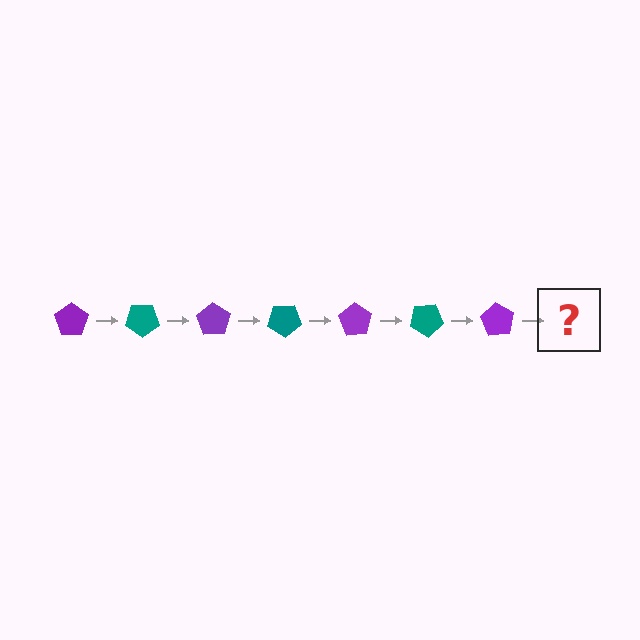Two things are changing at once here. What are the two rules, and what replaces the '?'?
The two rules are that it rotates 35 degrees each step and the color cycles through purple and teal. The '?' should be a teal pentagon, rotated 245 degrees from the start.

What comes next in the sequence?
The next element should be a teal pentagon, rotated 245 degrees from the start.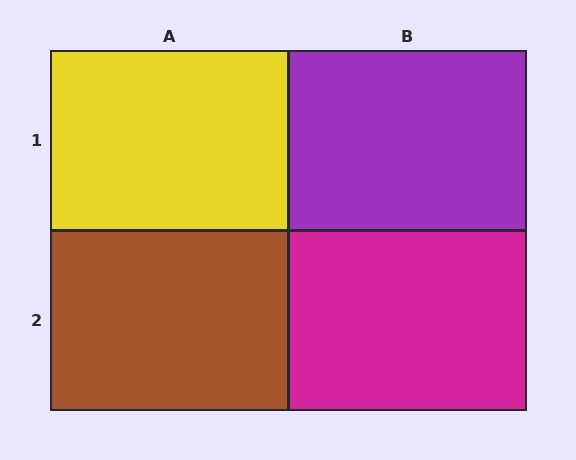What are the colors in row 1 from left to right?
Yellow, purple.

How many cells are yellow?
1 cell is yellow.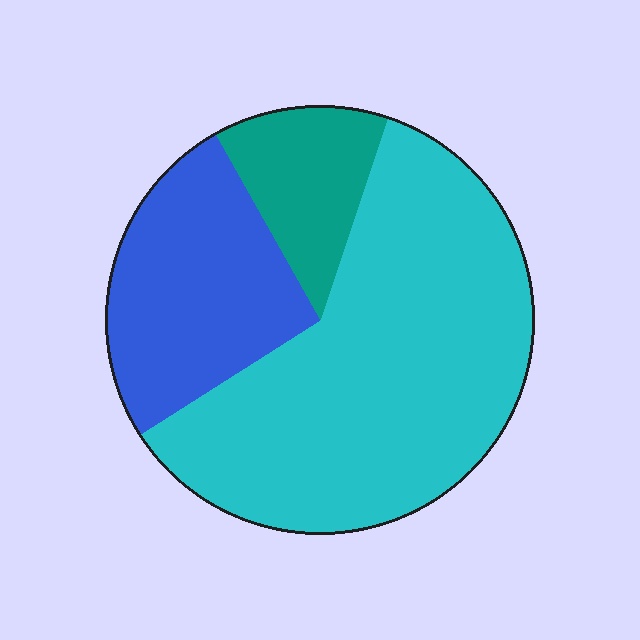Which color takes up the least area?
Teal, at roughly 15%.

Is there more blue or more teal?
Blue.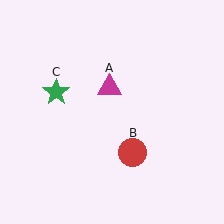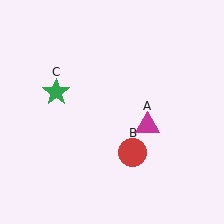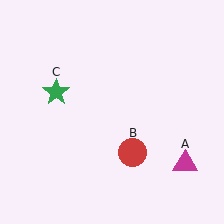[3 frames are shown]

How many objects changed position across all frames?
1 object changed position: magenta triangle (object A).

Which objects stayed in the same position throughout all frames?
Red circle (object B) and green star (object C) remained stationary.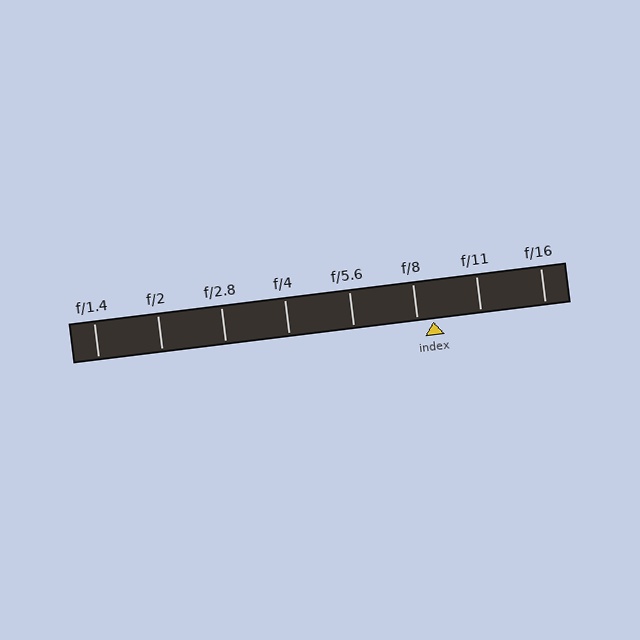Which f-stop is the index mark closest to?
The index mark is closest to f/8.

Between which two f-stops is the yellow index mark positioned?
The index mark is between f/8 and f/11.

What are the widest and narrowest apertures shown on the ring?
The widest aperture shown is f/1.4 and the narrowest is f/16.